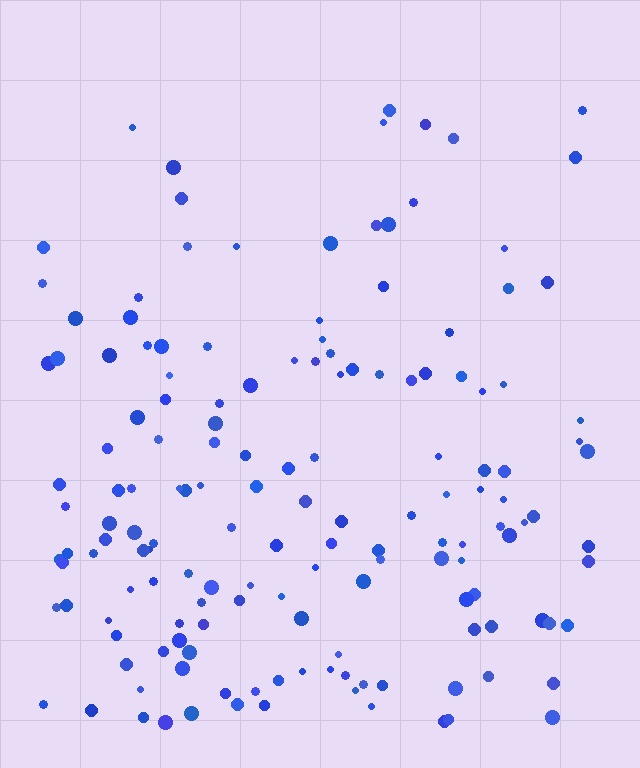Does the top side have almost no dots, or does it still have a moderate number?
Still a moderate number, just noticeably fewer than the bottom.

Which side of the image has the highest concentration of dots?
The bottom.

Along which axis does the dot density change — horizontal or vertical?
Vertical.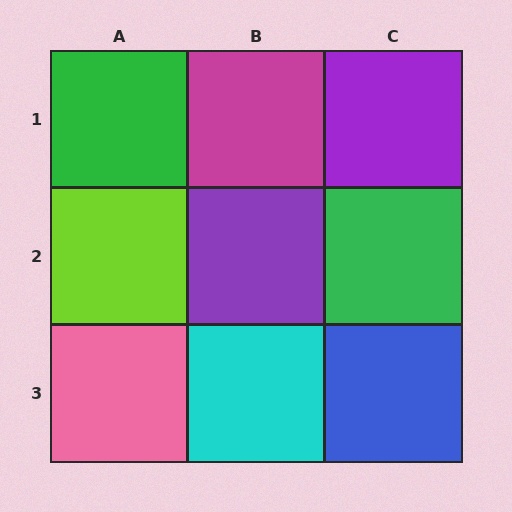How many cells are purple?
2 cells are purple.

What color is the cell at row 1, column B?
Magenta.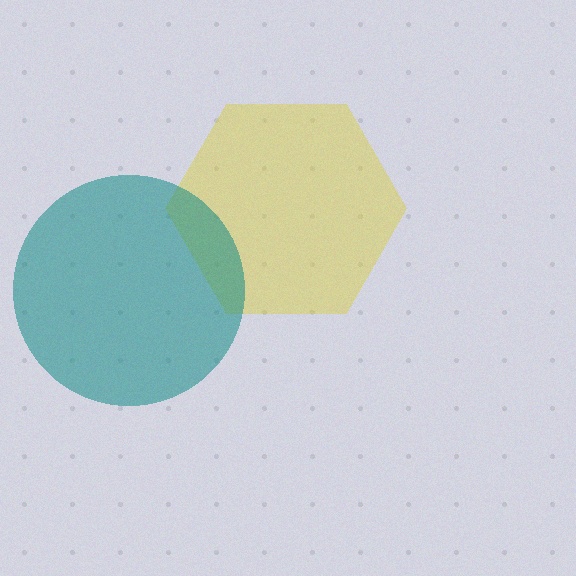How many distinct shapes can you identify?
There are 2 distinct shapes: a yellow hexagon, a teal circle.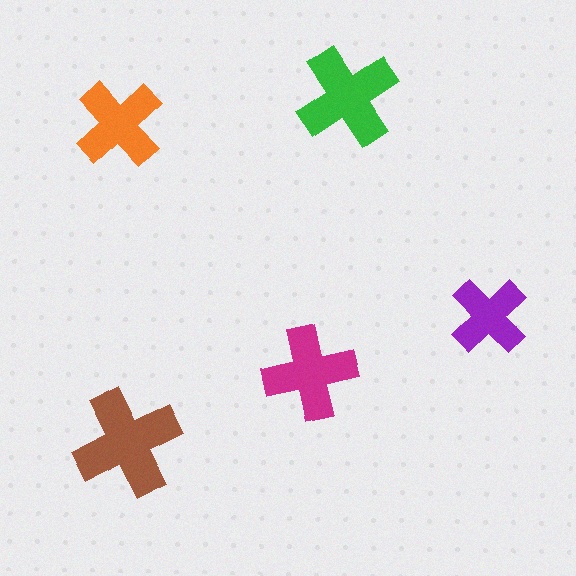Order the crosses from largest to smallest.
the brown one, the green one, the magenta one, the orange one, the purple one.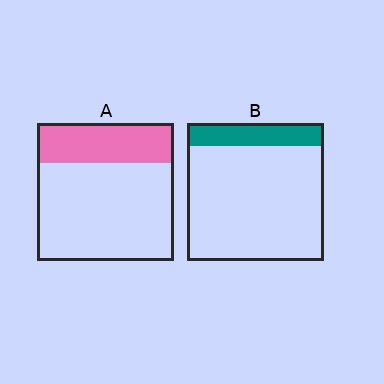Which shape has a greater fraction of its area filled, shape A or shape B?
Shape A.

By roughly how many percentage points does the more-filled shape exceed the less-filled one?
By roughly 10 percentage points (A over B).